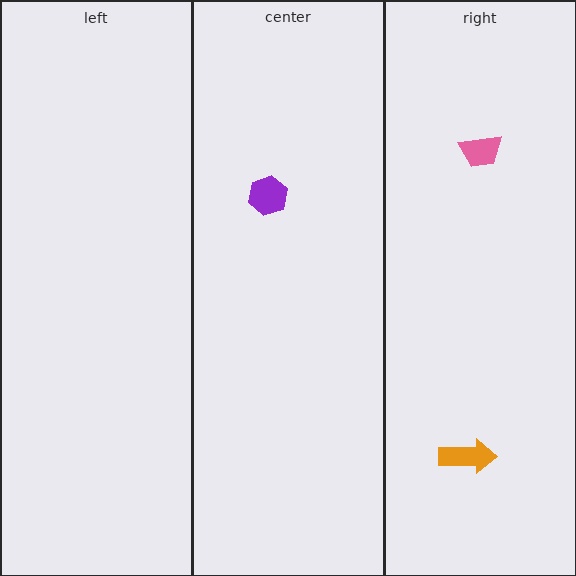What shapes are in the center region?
The purple hexagon.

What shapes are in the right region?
The pink trapezoid, the orange arrow.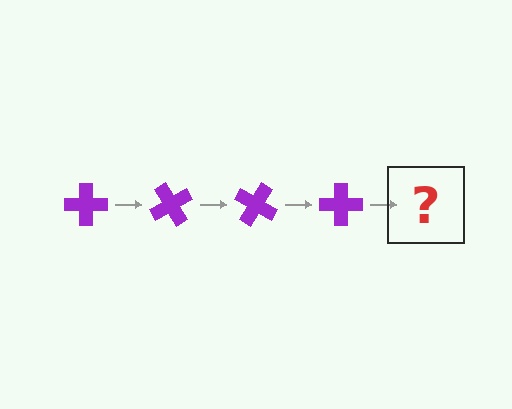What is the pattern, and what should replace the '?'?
The pattern is that the cross rotates 60 degrees each step. The '?' should be a purple cross rotated 240 degrees.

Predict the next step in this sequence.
The next step is a purple cross rotated 240 degrees.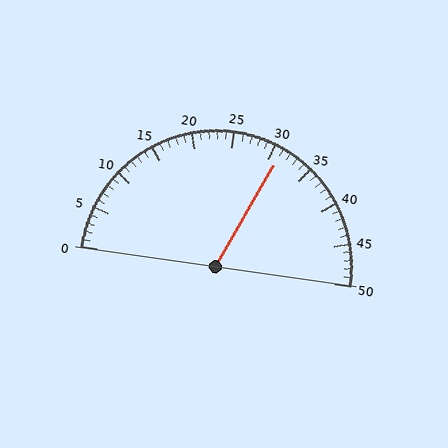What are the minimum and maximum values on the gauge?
The gauge ranges from 0 to 50.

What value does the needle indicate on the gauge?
The needle indicates approximately 31.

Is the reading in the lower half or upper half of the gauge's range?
The reading is in the upper half of the range (0 to 50).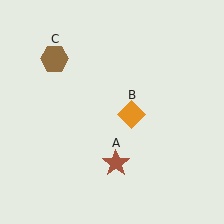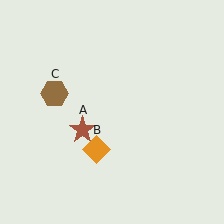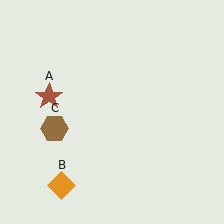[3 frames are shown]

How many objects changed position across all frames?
3 objects changed position: brown star (object A), orange diamond (object B), brown hexagon (object C).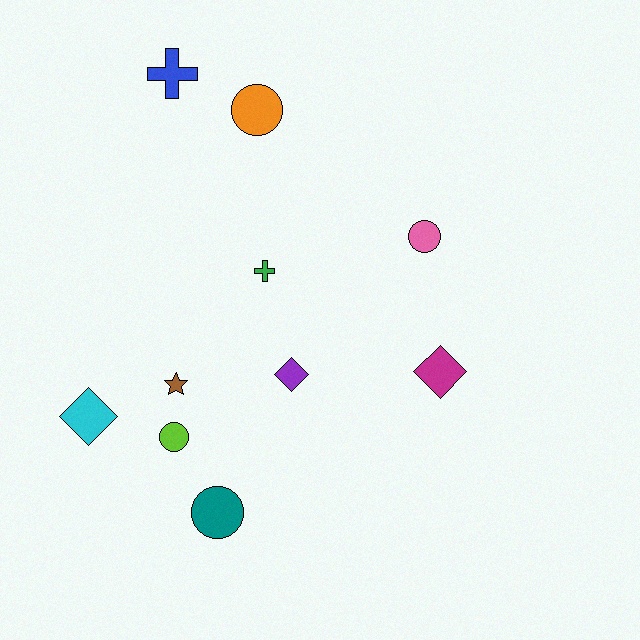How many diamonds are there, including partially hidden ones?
There are 3 diamonds.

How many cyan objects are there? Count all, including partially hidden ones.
There is 1 cyan object.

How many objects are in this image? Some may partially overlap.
There are 10 objects.